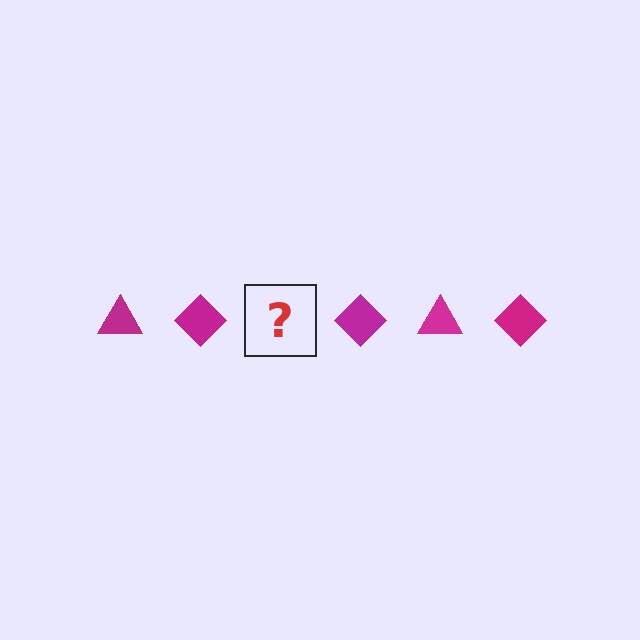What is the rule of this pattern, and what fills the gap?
The rule is that the pattern cycles through triangle, diamond shapes in magenta. The gap should be filled with a magenta triangle.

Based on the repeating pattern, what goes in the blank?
The blank should be a magenta triangle.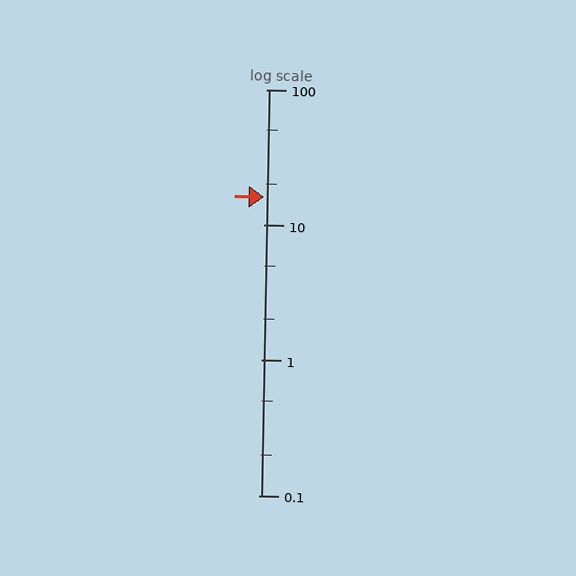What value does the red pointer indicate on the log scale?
The pointer indicates approximately 16.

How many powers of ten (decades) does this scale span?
The scale spans 3 decades, from 0.1 to 100.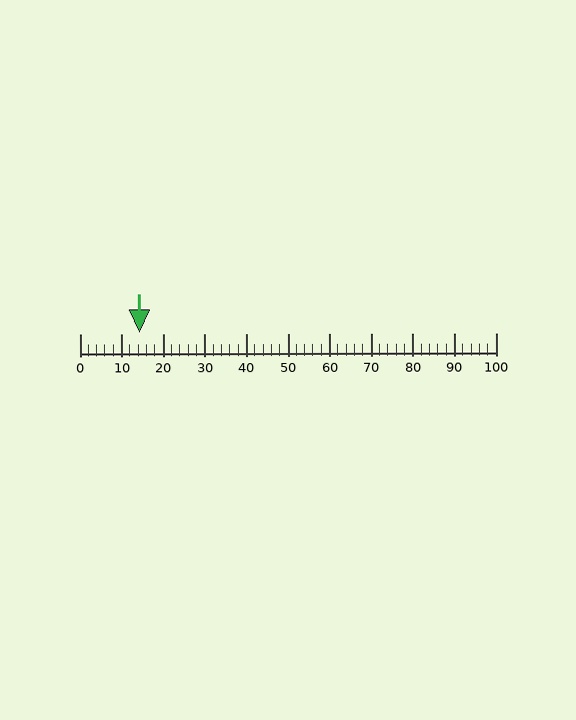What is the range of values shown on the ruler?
The ruler shows values from 0 to 100.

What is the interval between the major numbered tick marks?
The major tick marks are spaced 10 units apart.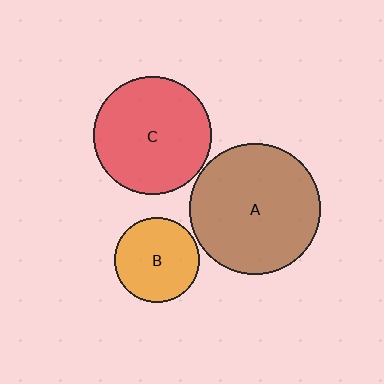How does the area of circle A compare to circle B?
Approximately 2.4 times.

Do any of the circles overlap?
No, none of the circles overlap.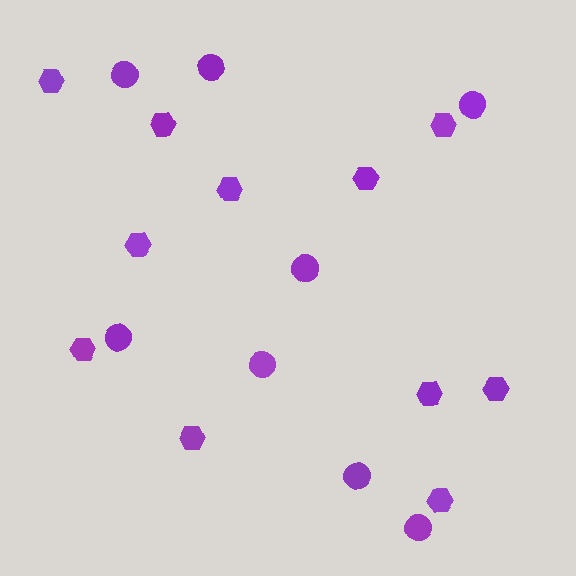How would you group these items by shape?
There are 2 groups: one group of circles (8) and one group of hexagons (11).